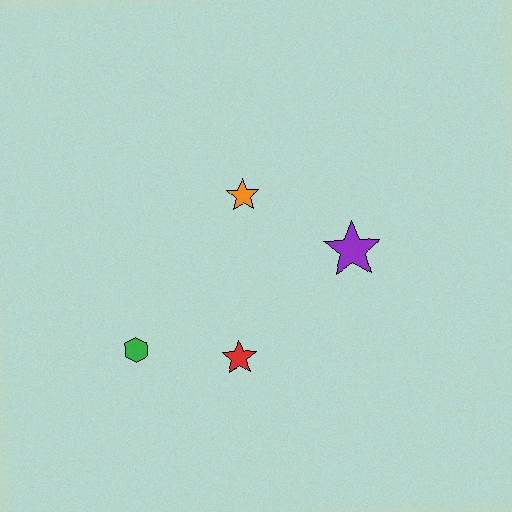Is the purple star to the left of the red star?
No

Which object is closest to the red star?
The green hexagon is closest to the red star.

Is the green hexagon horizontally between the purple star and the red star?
No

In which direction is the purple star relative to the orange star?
The purple star is to the right of the orange star.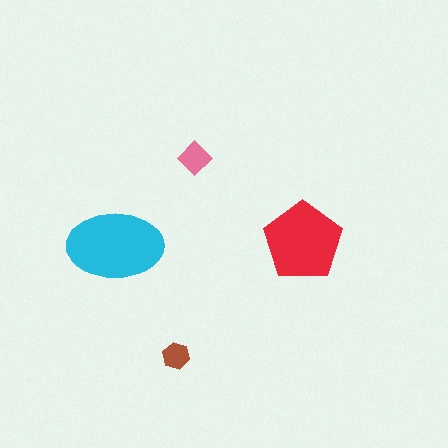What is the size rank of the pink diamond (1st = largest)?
3rd.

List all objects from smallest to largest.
The brown hexagon, the pink diamond, the red pentagon, the cyan ellipse.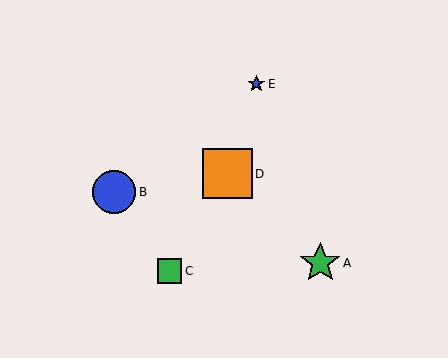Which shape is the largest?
The orange square (labeled D) is the largest.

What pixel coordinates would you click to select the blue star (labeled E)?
Click at (256, 84) to select the blue star E.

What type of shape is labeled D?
Shape D is an orange square.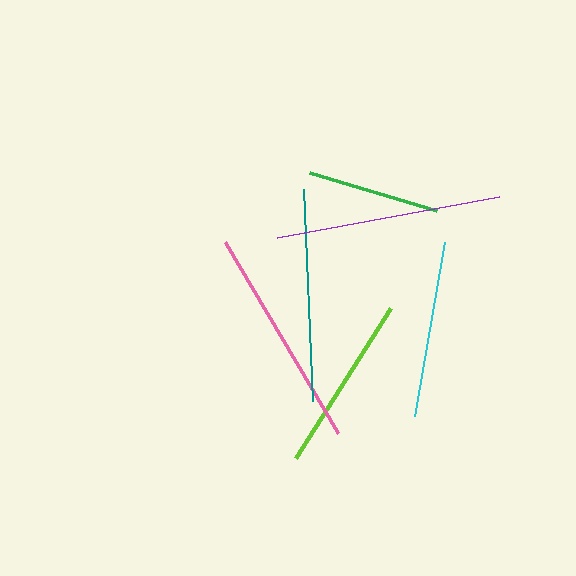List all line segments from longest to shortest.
From longest to shortest: purple, pink, teal, lime, cyan, green.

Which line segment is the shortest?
The green line is the shortest at approximately 132 pixels.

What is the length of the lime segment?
The lime segment is approximately 178 pixels long.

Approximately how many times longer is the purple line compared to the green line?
The purple line is approximately 1.7 times the length of the green line.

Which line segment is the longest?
The purple line is the longest at approximately 226 pixels.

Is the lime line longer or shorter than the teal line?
The teal line is longer than the lime line.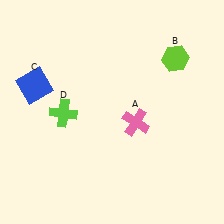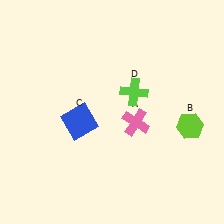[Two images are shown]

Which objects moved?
The objects that moved are: the lime hexagon (B), the blue square (C), the lime cross (D).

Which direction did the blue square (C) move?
The blue square (C) moved right.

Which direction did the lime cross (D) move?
The lime cross (D) moved right.